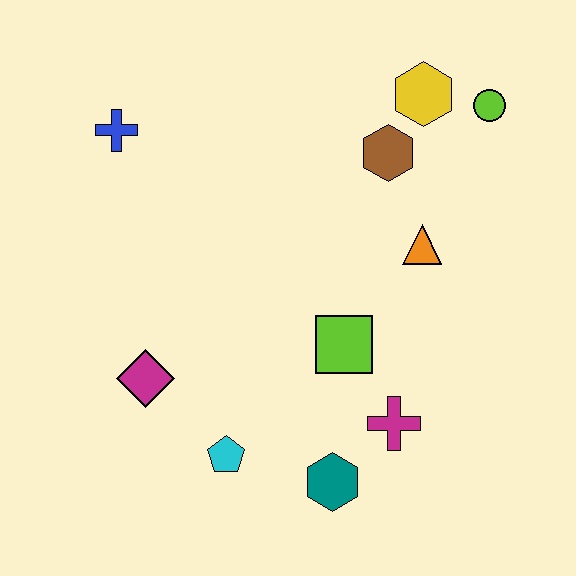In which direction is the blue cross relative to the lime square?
The blue cross is to the left of the lime square.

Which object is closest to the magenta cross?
The teal hexagon is closest to the magenta cross.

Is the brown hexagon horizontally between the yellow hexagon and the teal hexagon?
Yes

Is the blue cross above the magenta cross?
Yes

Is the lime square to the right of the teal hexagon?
Yes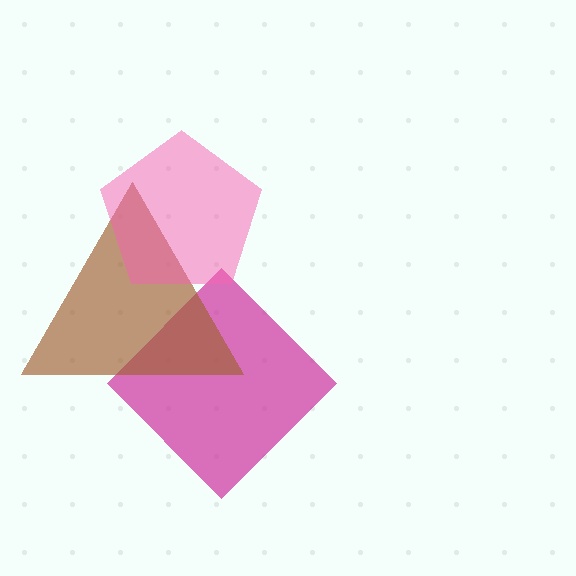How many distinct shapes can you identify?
There are 3 distinct shapes: a magenta diamond, a brown triangle, a pink pentagon.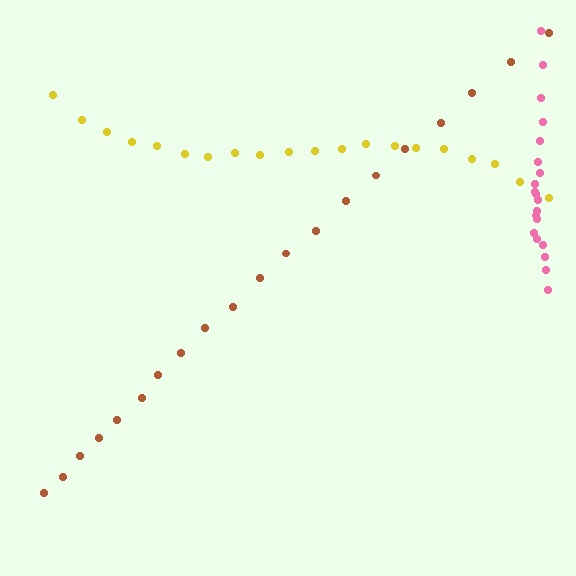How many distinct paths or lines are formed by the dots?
There are 3 distinct paths.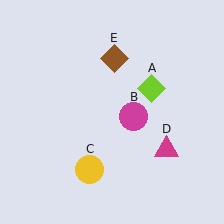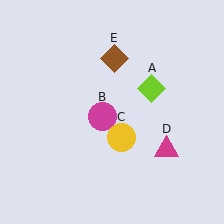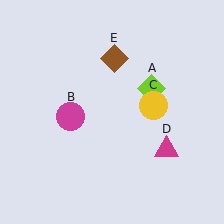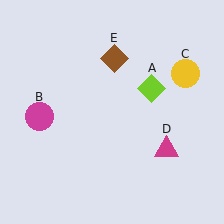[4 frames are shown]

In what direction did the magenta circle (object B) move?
The magenta circle (object B) moved left.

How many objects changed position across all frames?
2 objects changed position: magenta circle (object B), yellow circle (object C).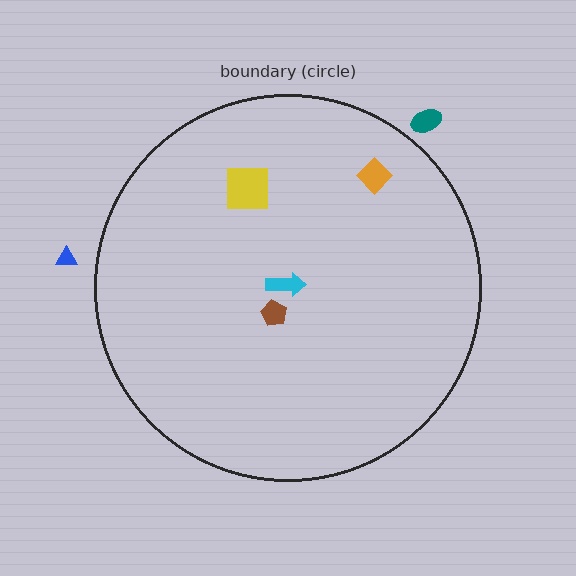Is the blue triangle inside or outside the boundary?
Outside.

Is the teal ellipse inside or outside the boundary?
Outside.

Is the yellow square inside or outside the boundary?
Inside.